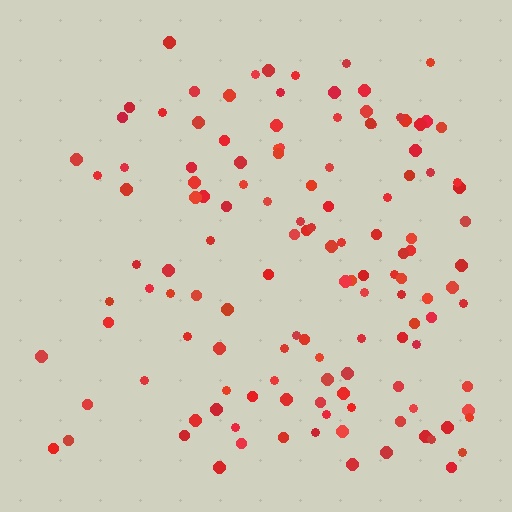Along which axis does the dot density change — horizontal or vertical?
Horizontal.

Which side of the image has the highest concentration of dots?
The right.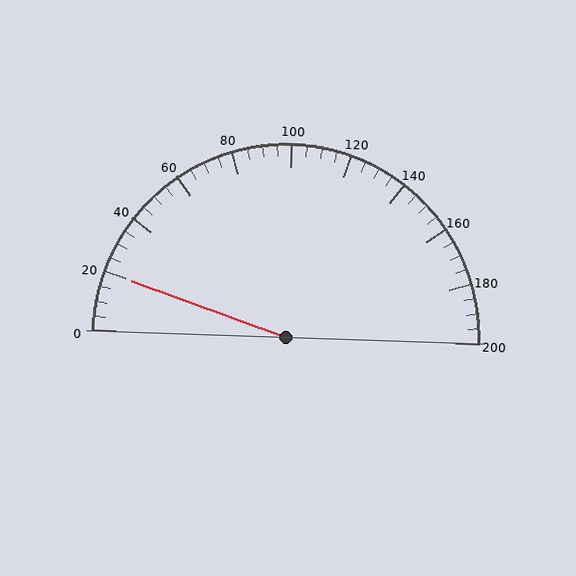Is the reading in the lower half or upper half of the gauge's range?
The reading is in the lower half of the range (0 to 200).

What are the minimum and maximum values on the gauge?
The gauge ranges from 0 to 200.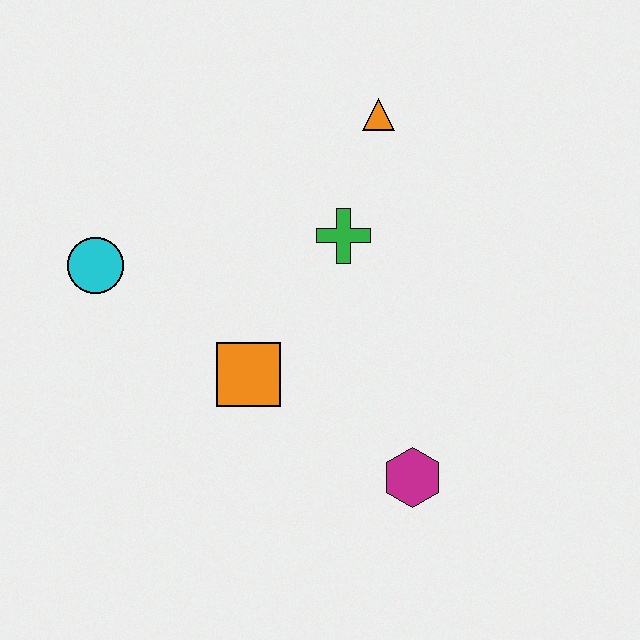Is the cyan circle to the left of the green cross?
Yes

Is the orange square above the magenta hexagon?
Yes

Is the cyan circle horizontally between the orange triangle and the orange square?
No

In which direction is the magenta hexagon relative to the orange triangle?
The magenta hexagon is below the orange triangle.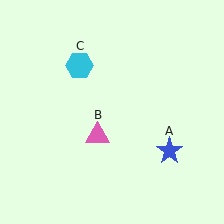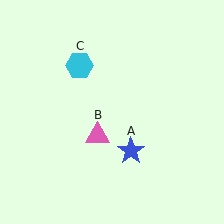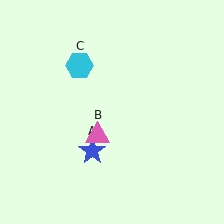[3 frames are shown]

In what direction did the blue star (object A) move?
The blue star (object A) moved left.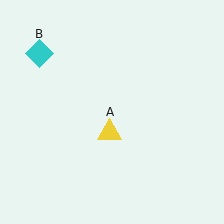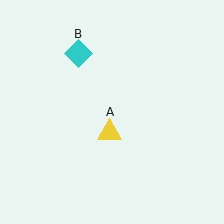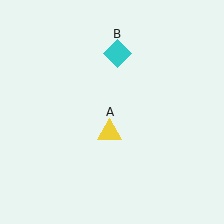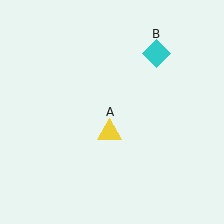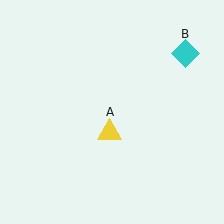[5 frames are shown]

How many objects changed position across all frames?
1 object changed position: cyan diamond (object B).